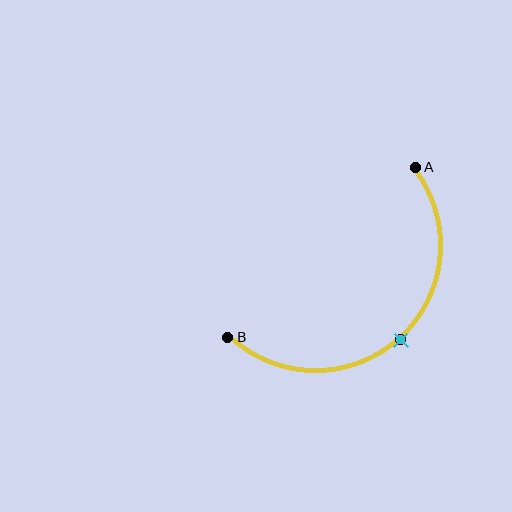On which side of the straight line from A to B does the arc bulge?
The arc bulges below and to the right of the straight line connecting A and B.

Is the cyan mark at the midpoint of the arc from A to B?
Yes. The cyan mark lies on the arc at equal arc-length from both A and B — it is the arc midpoint.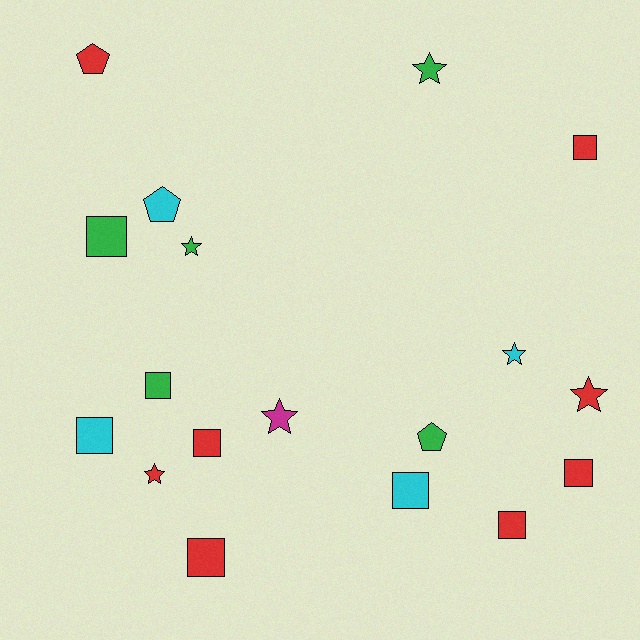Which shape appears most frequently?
Square, with 9 objects.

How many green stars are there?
There are 2 green stars.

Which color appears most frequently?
Red, with 8 objects.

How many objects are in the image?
There are 18 objects.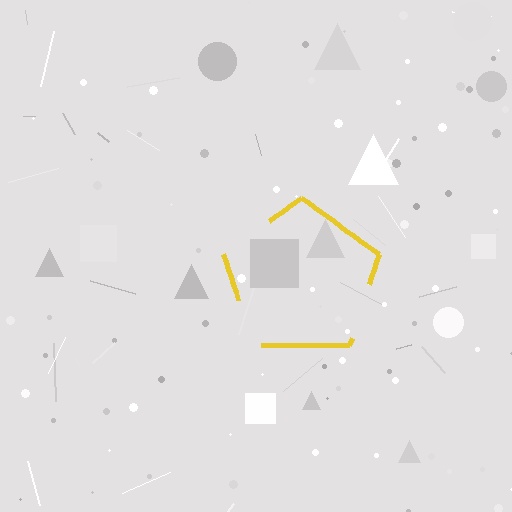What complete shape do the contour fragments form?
The contour fragments form a pentagon.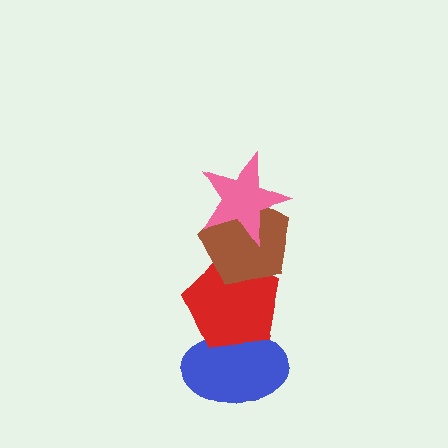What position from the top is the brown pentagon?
The brown pentagon is 2nd from the top.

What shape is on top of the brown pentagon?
The pink star is on top of the brown pentagon.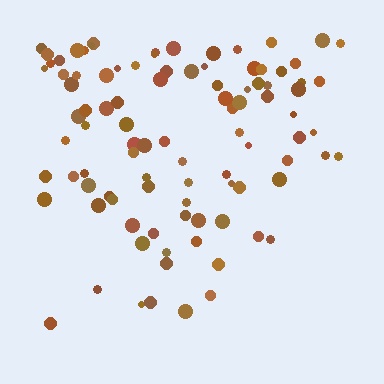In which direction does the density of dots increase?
From bottom to top, with the top side densest.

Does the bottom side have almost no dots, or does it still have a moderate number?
Still a moderate number, just noticeably fewer than the top.